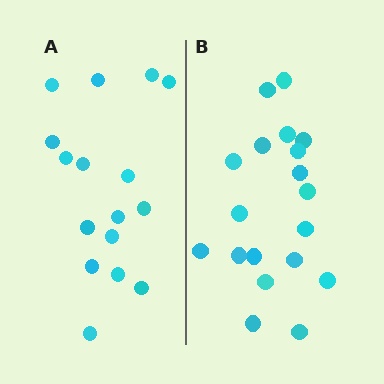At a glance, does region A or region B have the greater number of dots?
Region B (the right region) has more dots.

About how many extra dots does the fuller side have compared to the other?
Region B has just a few more — roughly 2 or 3 more dots than region A.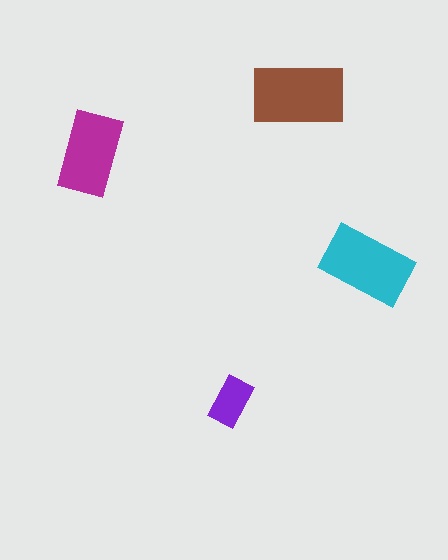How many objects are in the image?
There are 4 objects in the image.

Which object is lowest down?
The purple rectangle is bottommost.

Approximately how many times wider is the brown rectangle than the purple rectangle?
About 2 times wider.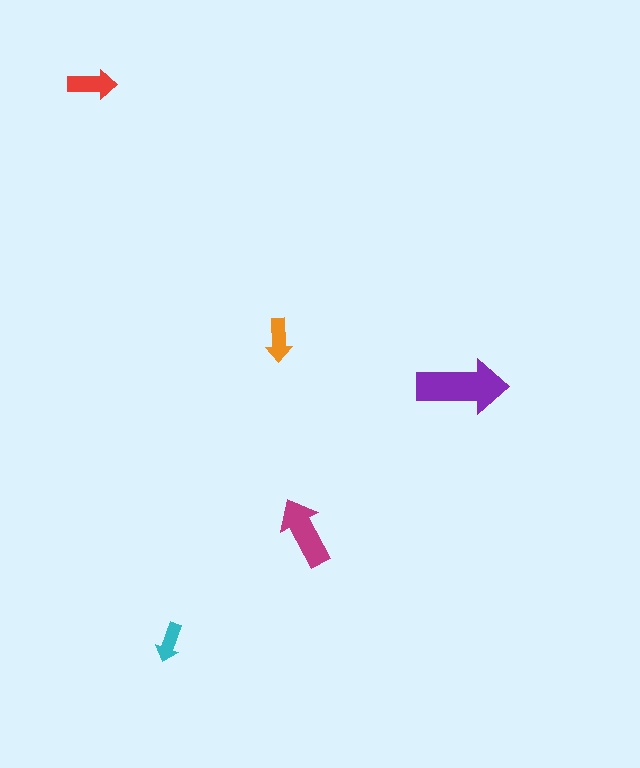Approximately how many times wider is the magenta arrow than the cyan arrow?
About 2 times wider.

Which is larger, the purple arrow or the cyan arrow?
The purple one.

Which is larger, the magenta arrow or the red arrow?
The magenta one.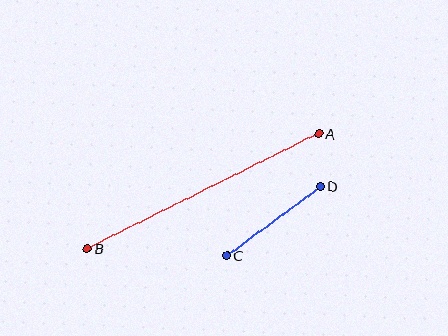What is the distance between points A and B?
The distance is approximately 259 pixels.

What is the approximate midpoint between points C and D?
The midpoint is at approximately (274, 221) pixels.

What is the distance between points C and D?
The distance is approximately 117 pixels.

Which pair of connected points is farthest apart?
Points A and B are farthest apart.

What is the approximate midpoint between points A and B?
The midpoint is at approximately (203, 191) pixels.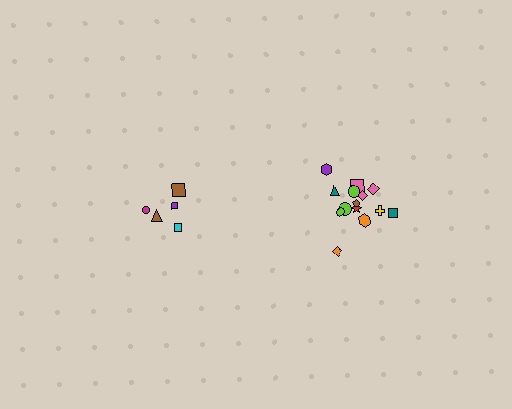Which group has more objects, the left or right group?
The right group.